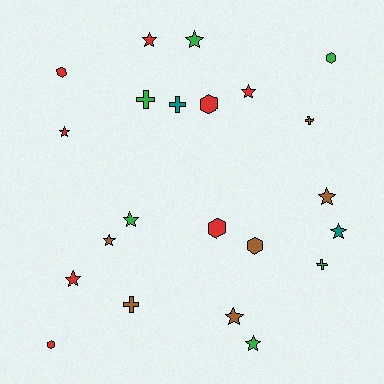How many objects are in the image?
There are 22 objects.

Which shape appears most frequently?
Star, with 11 objects.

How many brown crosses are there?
There are 2 brown crosses.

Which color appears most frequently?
Red, with 8 objects.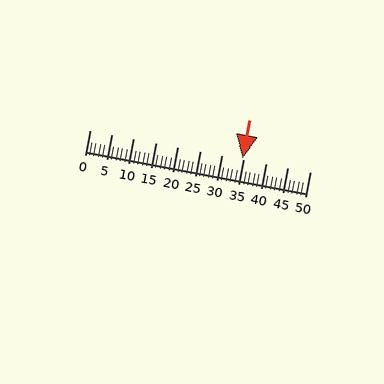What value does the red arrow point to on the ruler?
The red arrow points to approximately 35.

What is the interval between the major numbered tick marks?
The major tick marks are spaced 5 units apart.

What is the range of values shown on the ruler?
The ruler shows values from 0 to 50.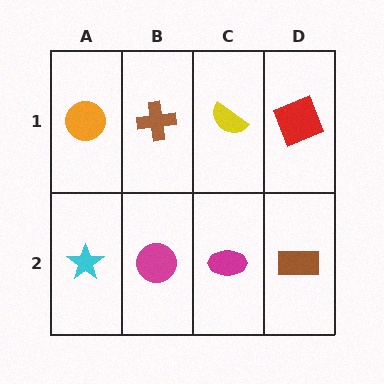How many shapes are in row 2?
4 shapes.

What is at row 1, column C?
A yellow semicircle.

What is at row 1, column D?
A red square.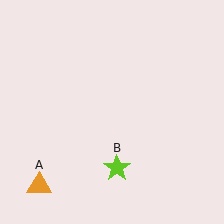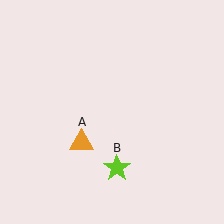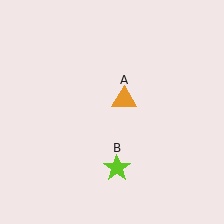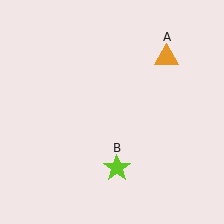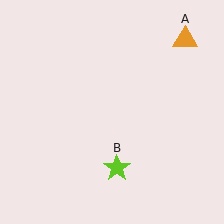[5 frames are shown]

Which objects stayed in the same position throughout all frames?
Lime star (object B) remained stationary.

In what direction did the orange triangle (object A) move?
The orange triangle (object A) moved up and to the right.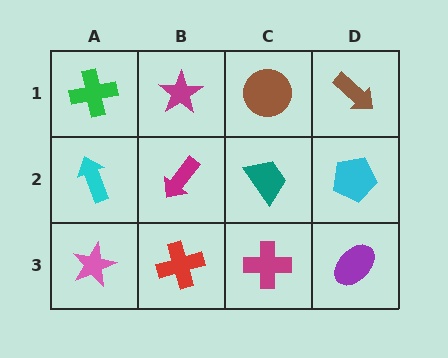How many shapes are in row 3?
4 shapes.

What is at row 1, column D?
A brown arrow.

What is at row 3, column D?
A purple ellipse.